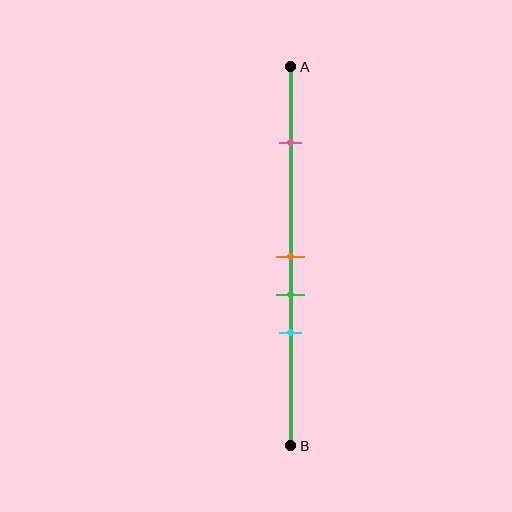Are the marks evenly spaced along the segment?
No, the marks are not evenly spaced.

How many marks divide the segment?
There are 4 marks dividing the segment.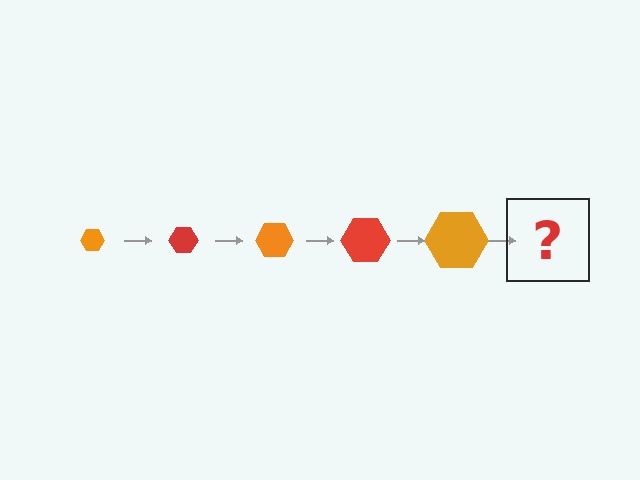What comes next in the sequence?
The next element should be a red hexagon, larger than the previous one.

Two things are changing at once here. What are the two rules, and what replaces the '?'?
The two rules are that the hexagon grows larger each step and the color cycles through orange and red. The '?' should be a red hexagon, larger than the previous one.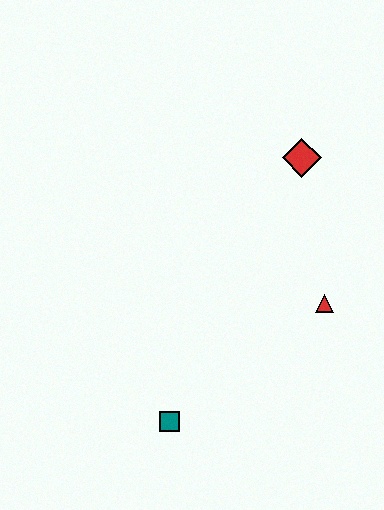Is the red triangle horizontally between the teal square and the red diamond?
No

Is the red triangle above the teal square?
Yes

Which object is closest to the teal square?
The red triangle is closest to the teal square.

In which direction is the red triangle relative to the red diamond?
The red triangle is below the red diamond.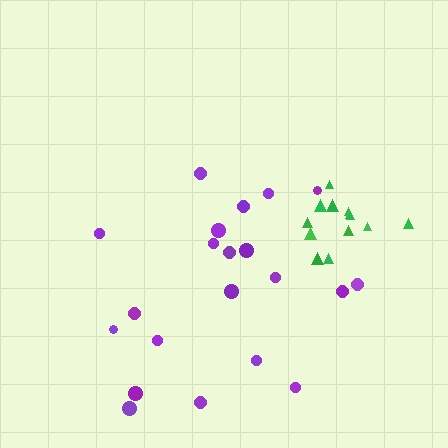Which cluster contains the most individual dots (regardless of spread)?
Purple (21).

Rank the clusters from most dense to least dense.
green, purple.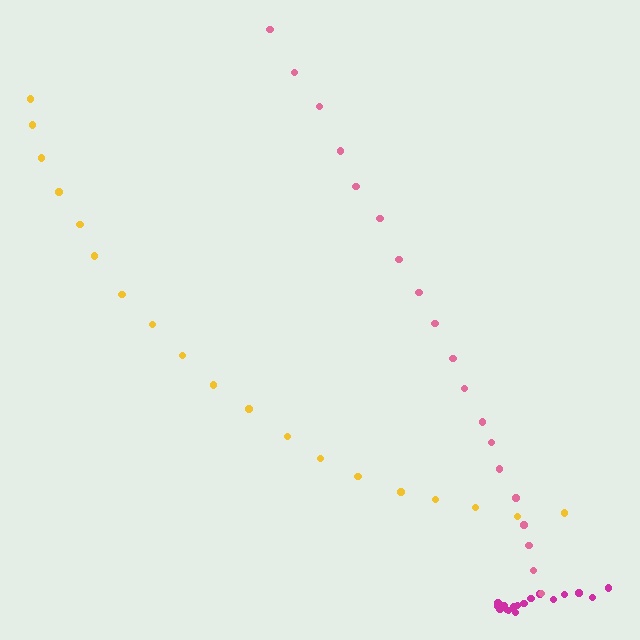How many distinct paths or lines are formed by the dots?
There are 3 distinct paths.